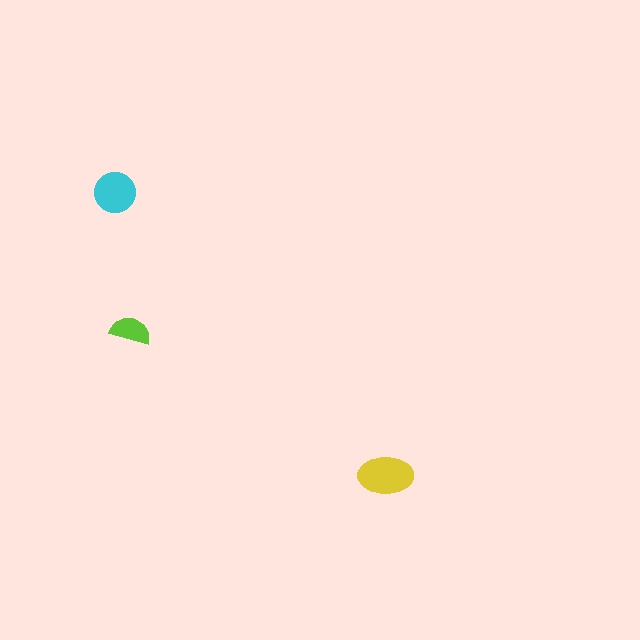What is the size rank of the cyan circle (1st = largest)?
2nd.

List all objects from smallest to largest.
The lime semicircle, the cyan circle, the yellow ellipse.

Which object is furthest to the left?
The cyan circle is leftmost.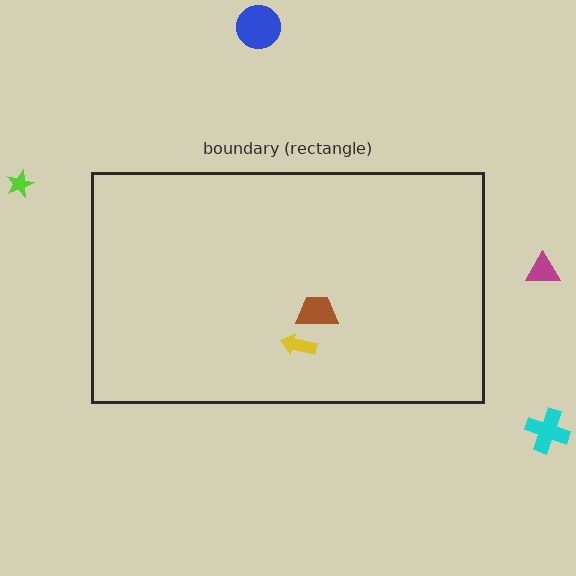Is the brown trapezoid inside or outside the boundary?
Inside.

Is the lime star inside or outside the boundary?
Outside.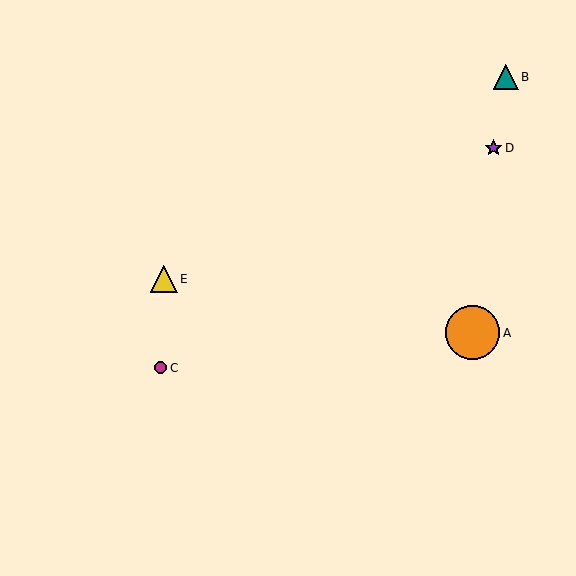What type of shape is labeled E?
Shape E is a yellow triangle.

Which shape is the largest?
The orange circle (labeled A) is the largest.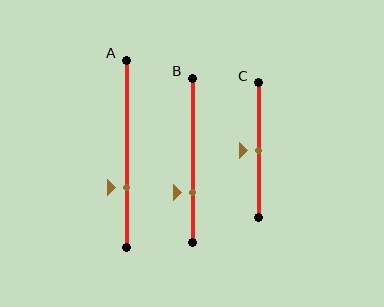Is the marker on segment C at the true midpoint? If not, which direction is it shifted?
Yes, the marker on segment C is at the true midpoint.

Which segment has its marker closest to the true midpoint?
Segment C has its marker closest to the true midpoint.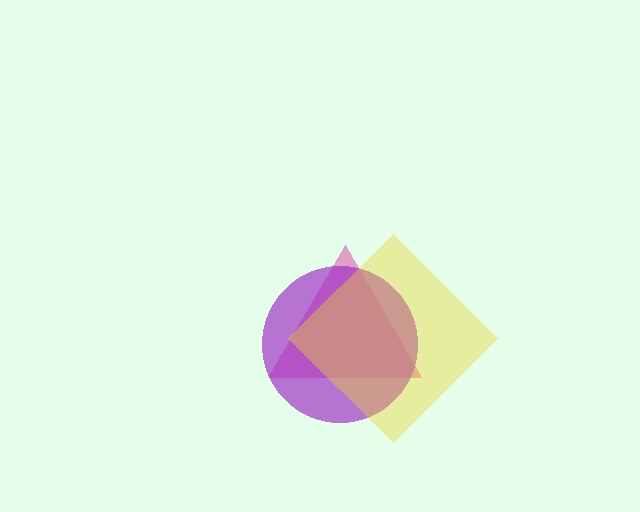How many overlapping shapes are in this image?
There are 3 overlapping shapes in the image.